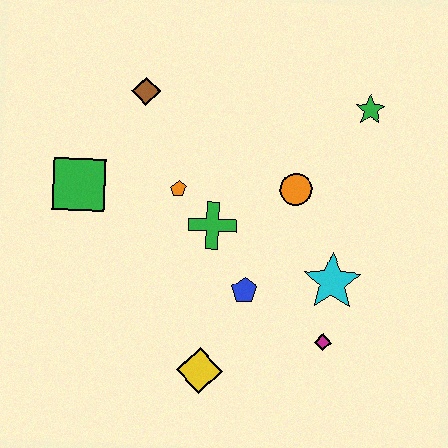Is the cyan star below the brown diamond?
Yes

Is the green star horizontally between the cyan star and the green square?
No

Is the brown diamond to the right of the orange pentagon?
No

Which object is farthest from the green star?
The yellow diamond is farthest from the green star.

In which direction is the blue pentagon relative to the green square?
The blue pentagon is to the right of the green square.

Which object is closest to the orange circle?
The green cross is closest to the orange circle.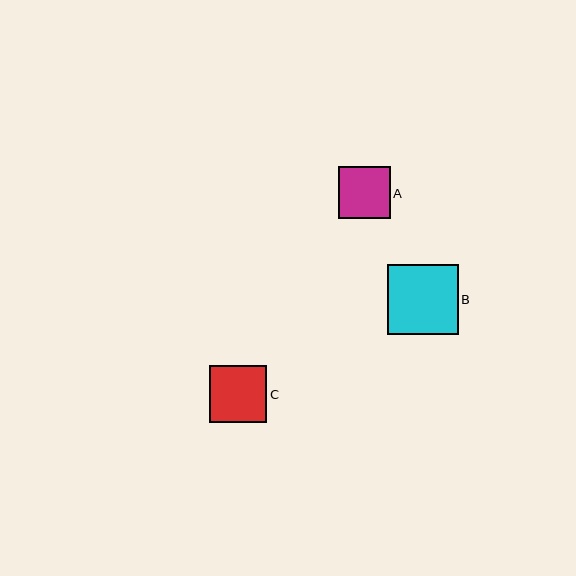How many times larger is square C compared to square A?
Square C is approximately 1.1 times the size of square A.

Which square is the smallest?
Square A is the smallest with a size of approximately 52 pixels.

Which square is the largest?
Square B is the largest with a size of approximately 70 pixels.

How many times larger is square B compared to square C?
Square B is approximately 1.2 times the size of square C.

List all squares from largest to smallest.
From largest to smallest: B, C, A.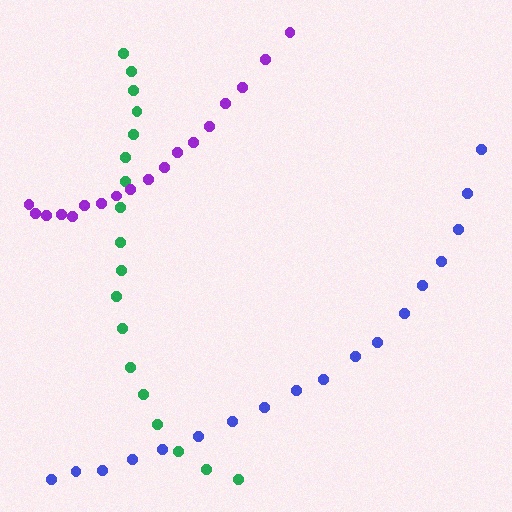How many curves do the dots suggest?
There are 3 distinct paths.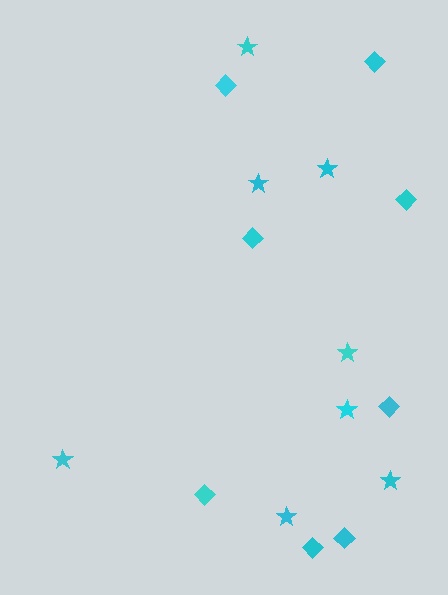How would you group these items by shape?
There are 2 groups: one group of diamonds (8) and one group of stars (8).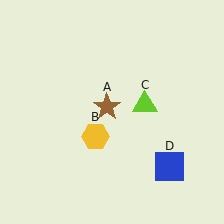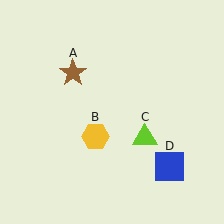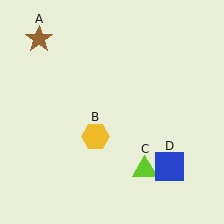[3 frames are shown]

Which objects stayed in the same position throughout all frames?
Yellow hexagon (object B) and blue square (object D) remained stationary.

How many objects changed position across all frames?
2 objects changed position: brown star (object A), lime triangle (object C).